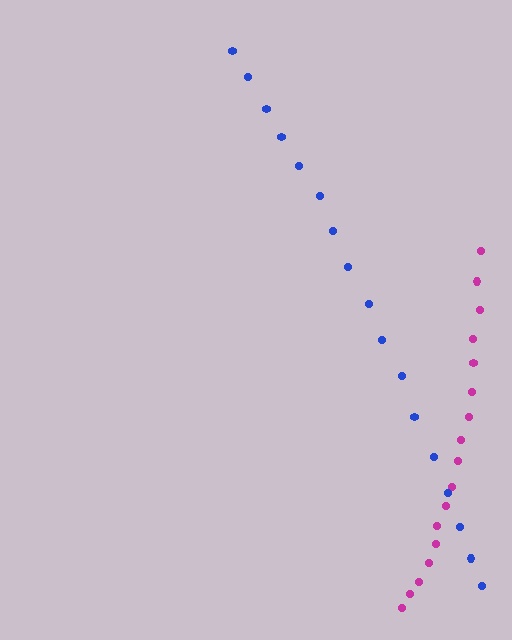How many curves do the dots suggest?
There are 2 distinct paths.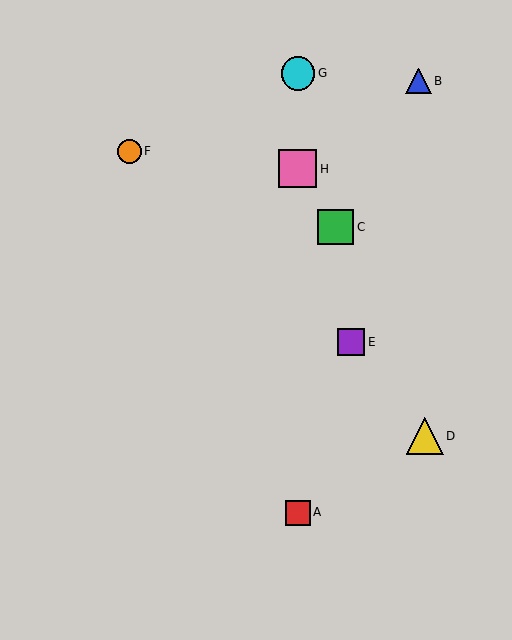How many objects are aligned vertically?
3 objects (A, G, H) are aligned vertically.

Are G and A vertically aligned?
Yes, both are at x≈298.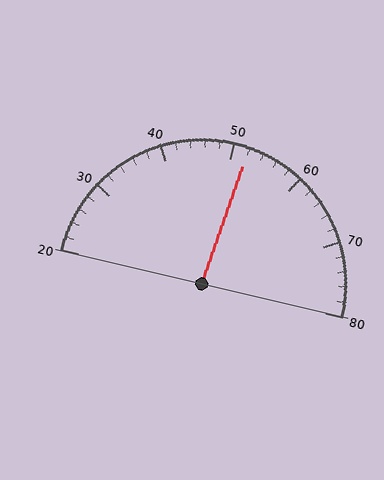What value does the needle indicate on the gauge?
The needle indicates approximately 52.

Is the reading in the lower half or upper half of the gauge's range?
The reading is in the upper half of the range (20 to 80).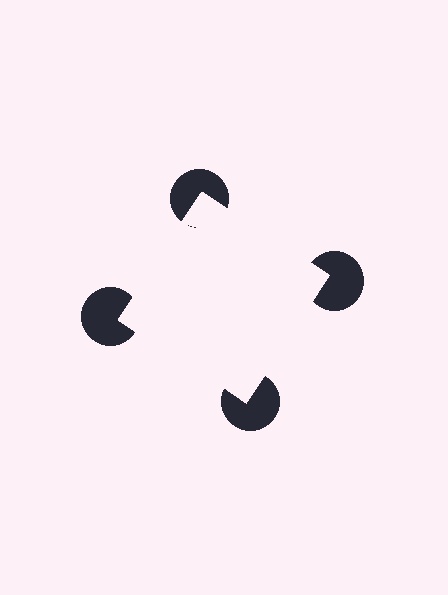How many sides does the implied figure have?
4 sides.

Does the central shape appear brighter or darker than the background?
It typically appears slightly brighter than the background, even though no actual brightness change is drawn.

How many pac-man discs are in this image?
There are 4 — one at each vertex of the illusory square.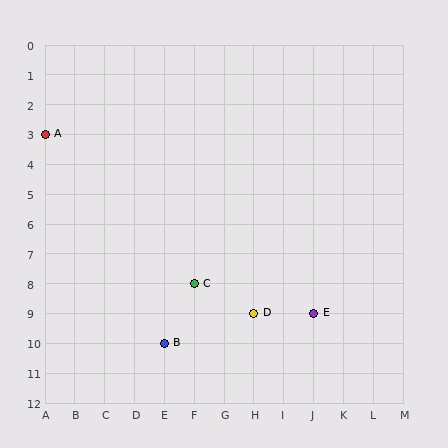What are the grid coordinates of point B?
Point B is at grid coordinates (E, 10).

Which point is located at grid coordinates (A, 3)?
Point A is at (A, 3).